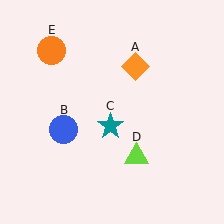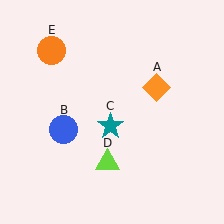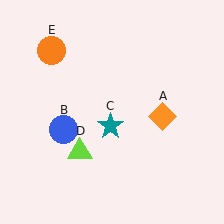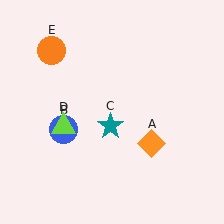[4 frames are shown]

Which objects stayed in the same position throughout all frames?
Blue circle (object B) and teal star (object C) and orange circle (object E) remained stationary.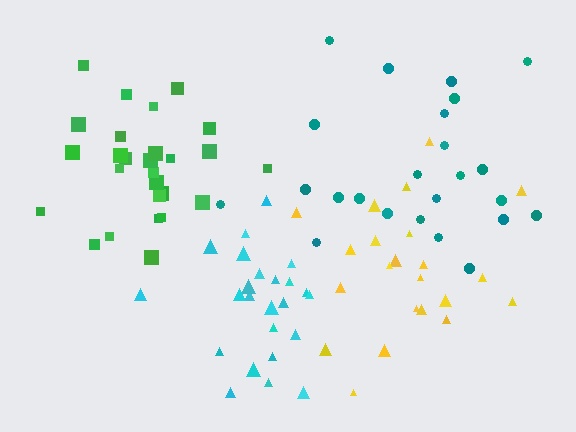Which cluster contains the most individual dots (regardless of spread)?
Green (28).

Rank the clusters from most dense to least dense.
green, cyan, yellow, teal.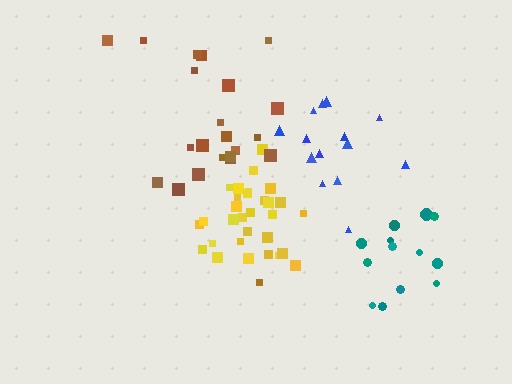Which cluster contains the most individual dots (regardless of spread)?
Yellow (30).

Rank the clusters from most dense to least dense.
yellow, teal, brown, blue.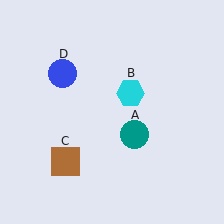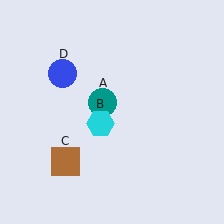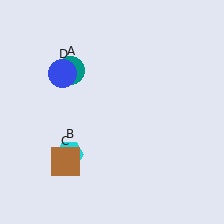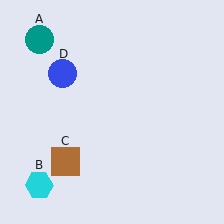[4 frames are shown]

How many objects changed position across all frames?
2 objects changed position: teal circle (object A), cyan hexagon (object B).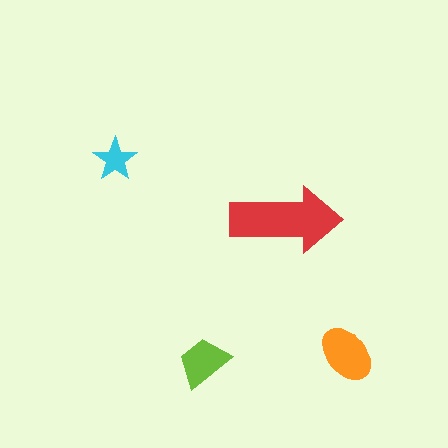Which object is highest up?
The cyan star is topmost.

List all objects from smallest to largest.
The cyan star, the lime trapezoid, the orange ellipse, the red arrow.